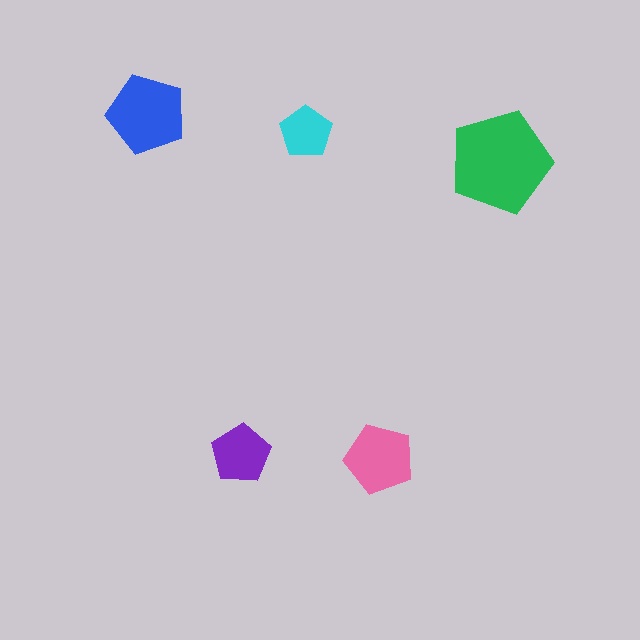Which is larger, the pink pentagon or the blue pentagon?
The blue one.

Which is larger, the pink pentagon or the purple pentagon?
The pink one.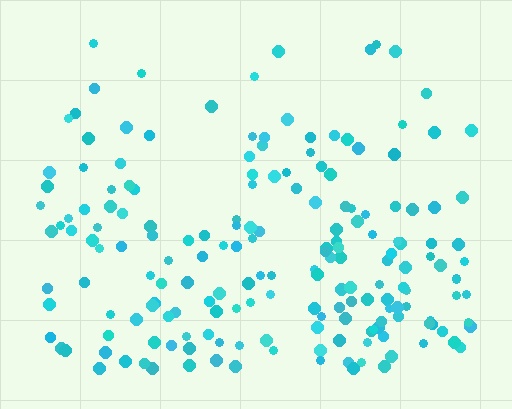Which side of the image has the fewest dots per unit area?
The top.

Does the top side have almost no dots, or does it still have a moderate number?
Still a moderate number, just noticeably fewer than the bottom.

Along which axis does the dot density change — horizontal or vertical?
Vertical.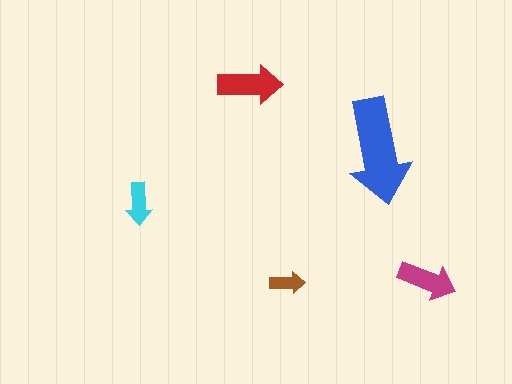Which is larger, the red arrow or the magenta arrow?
The red one.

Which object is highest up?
The red arrow is topmost.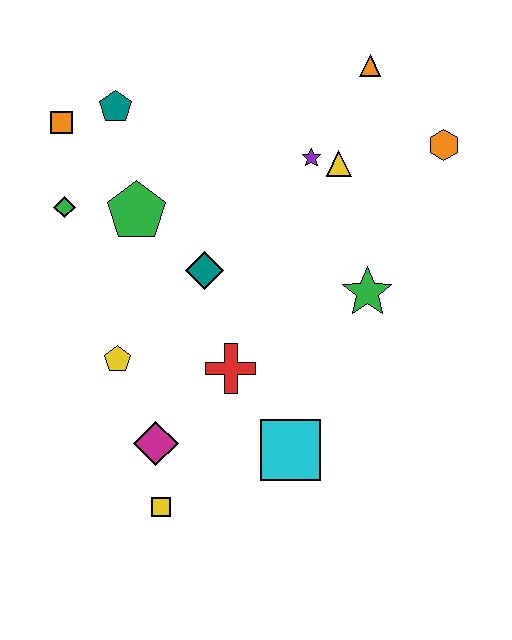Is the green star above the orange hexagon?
No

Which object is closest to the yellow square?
The magenta diamond is closest to the yellow square.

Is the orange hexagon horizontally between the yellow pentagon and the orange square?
No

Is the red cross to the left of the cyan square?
Yes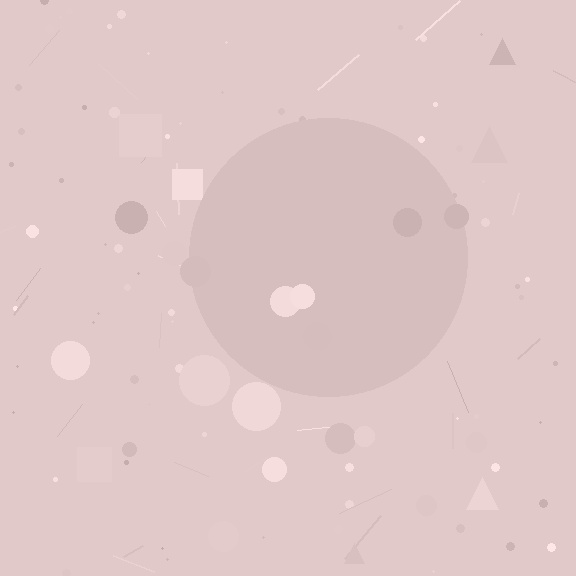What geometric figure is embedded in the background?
A circle is embedded in the background.